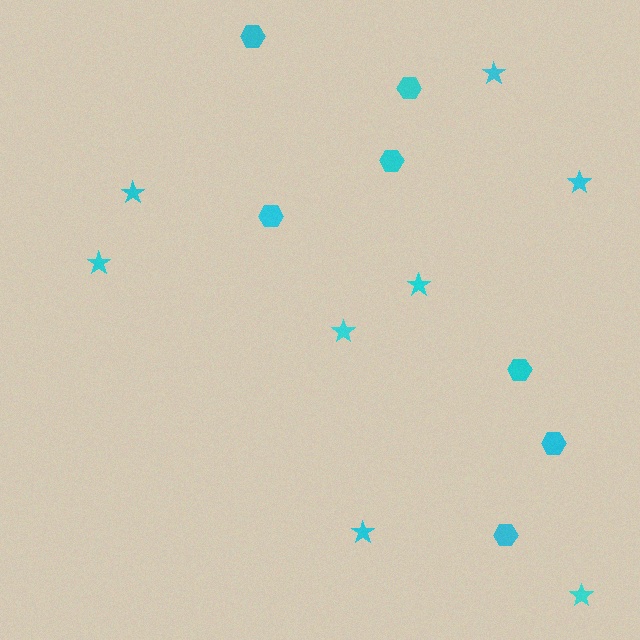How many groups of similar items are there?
There are 2 groups: one group of stars (8) and one group of hexagons (7).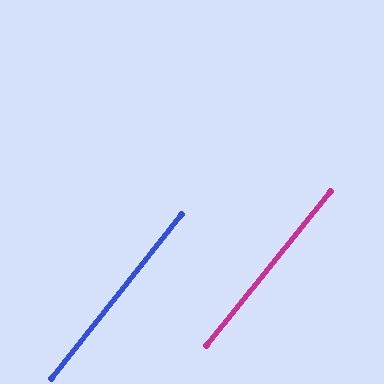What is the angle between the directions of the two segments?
Approximately 0 degrees.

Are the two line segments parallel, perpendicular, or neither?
Parallel — their directions differ by only 0.4°.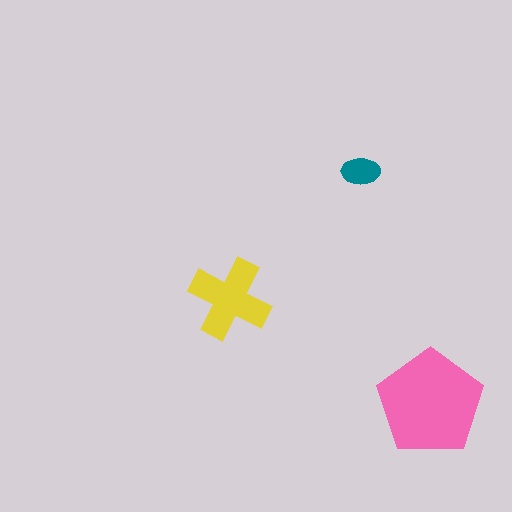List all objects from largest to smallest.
The pink pentagon, the yellow cross, the teal ellipse.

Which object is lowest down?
The pink pentagon is bottommost.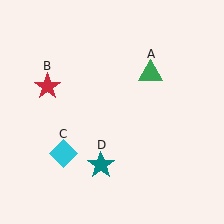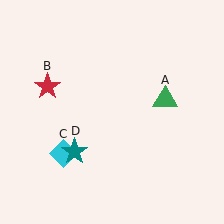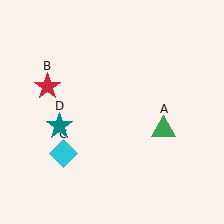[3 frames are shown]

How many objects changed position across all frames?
2 objects changed position: green triangle (object A), teal star (object D).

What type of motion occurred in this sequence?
The green triangle (object A), teal star (object D) rotated clockwise around the center of the scene.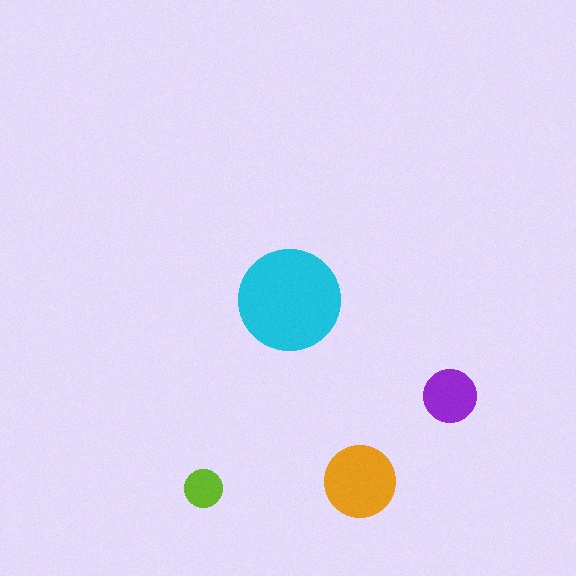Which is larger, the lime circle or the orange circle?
The orange one.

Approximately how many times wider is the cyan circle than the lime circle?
About 2.5 times wider.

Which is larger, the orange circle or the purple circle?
The orange one.